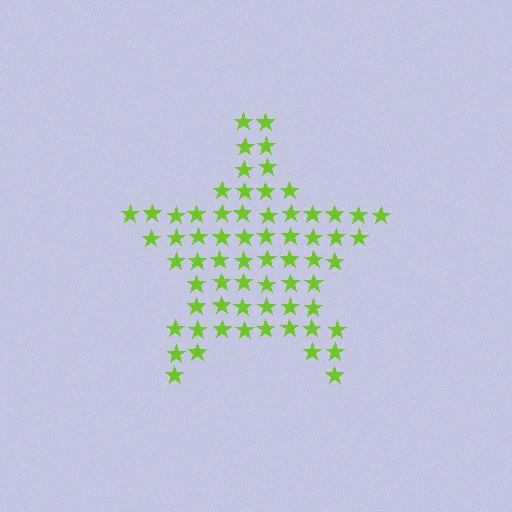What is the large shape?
The large shape is a star.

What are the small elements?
The small elements are stars.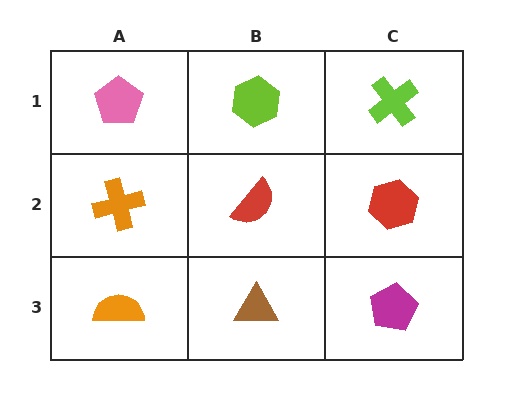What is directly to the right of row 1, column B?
A lime cross.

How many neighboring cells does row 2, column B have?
4.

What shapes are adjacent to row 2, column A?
A pink pentagon (row 1, column A), an orange semicircle (row 3, column A), a red semicircle (row 2, column B).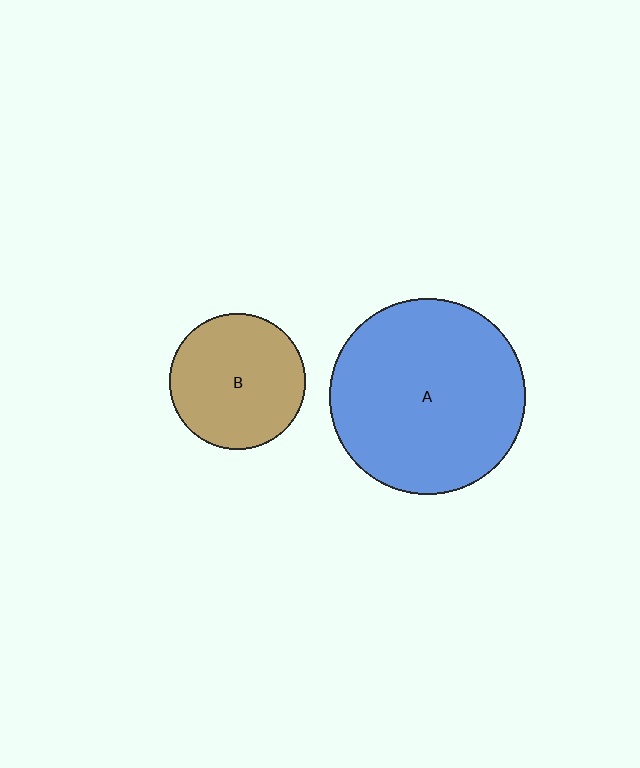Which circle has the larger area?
Circle A (blue).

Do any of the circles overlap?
No, none of the circles overlap.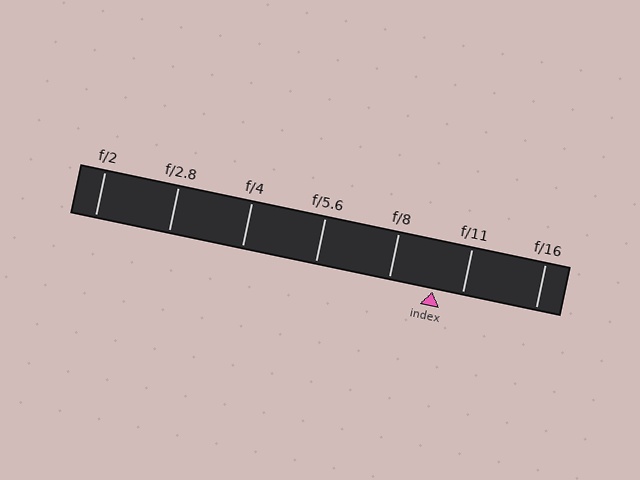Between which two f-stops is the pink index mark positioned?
The index mark is between f/8 and f/11.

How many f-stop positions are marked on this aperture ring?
There are 7 f-stop positions marked.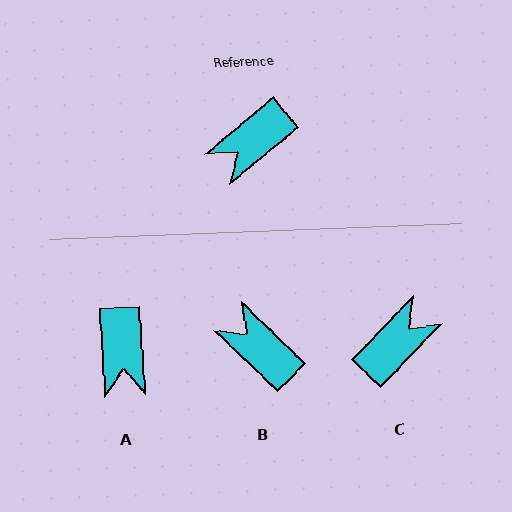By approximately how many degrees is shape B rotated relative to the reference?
Approximately 84 degrees clockwise.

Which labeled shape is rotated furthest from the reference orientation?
C, about 174 degrees away.